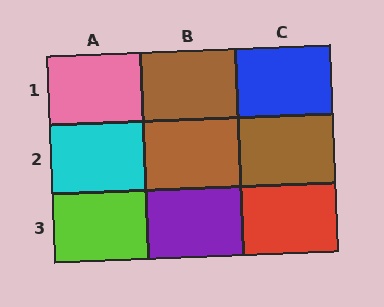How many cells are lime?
1 cell is lime.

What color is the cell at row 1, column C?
Blue.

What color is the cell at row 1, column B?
Brown.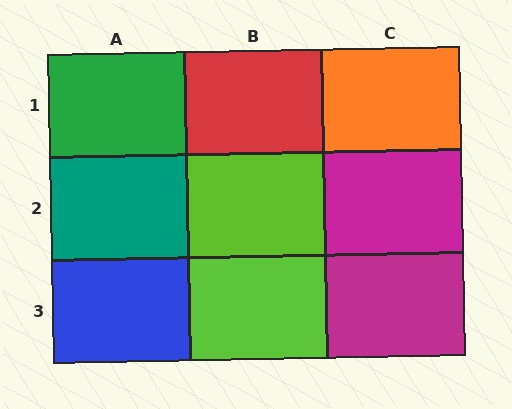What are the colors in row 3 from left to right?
Blue, lime, magenta.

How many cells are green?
1 cell is green.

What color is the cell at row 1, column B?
Red.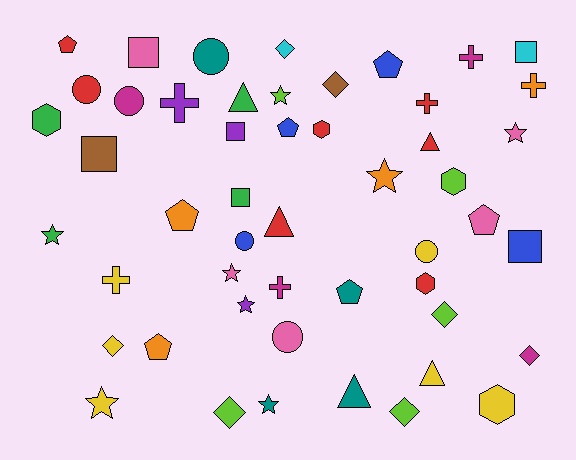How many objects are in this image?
There are 50 objects.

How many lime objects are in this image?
There are 5 lime objects.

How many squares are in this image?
There are 6 squares.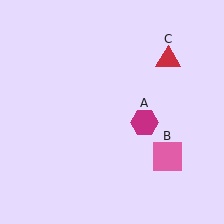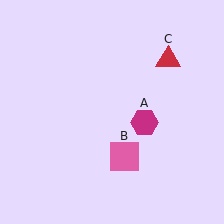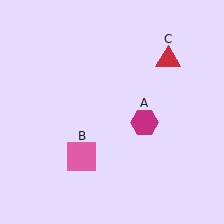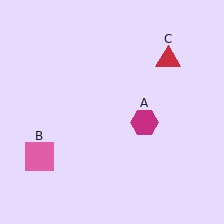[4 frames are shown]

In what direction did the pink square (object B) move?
The pink square (object B) moved left.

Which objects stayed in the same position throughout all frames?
Magenta hexagon (object A) and red triangle (object C) remained stationary.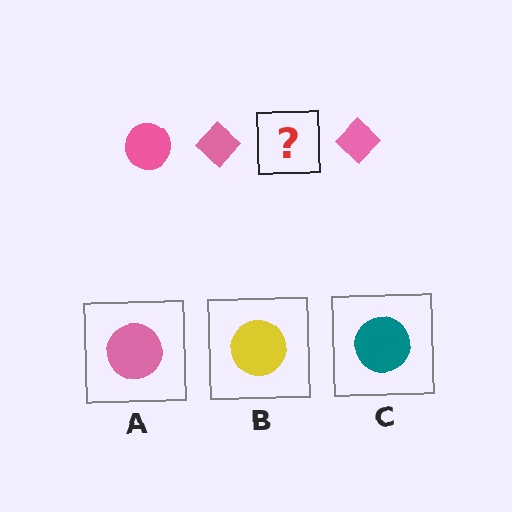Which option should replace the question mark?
Option A.